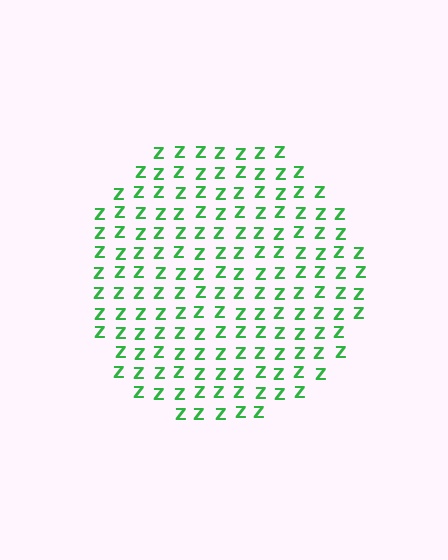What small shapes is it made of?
It is made of small letter Z's.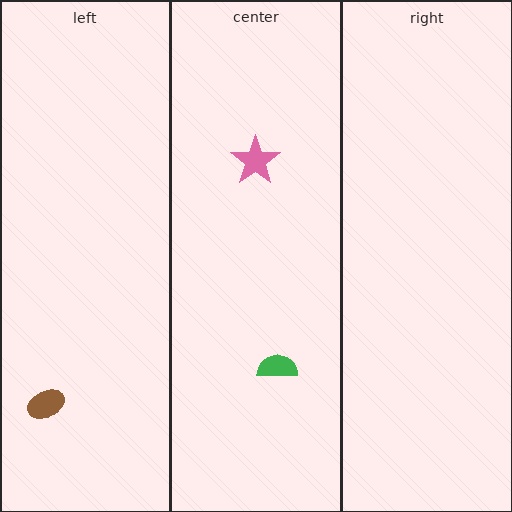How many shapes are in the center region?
2.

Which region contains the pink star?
The center region.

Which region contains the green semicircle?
The center region.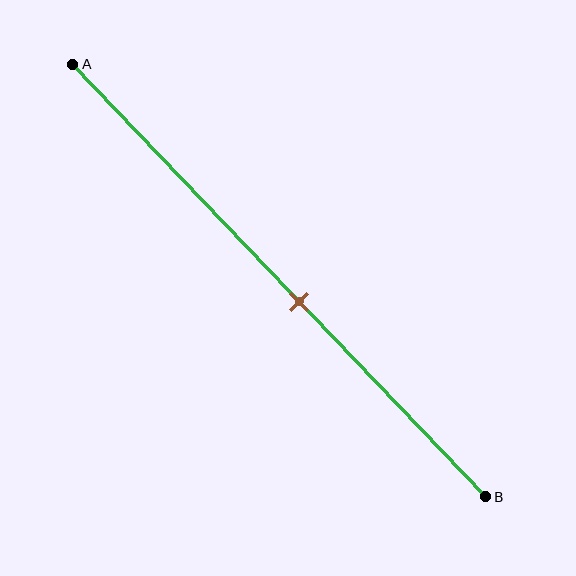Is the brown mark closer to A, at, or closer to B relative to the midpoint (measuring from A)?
The brown mark is closer to point B than the midpoint of segment AB.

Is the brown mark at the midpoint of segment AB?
No, the mark is at about 55% from A, not at the 50% midpoint.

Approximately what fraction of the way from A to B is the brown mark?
The brown mark is approximately 55% of the way from A to B.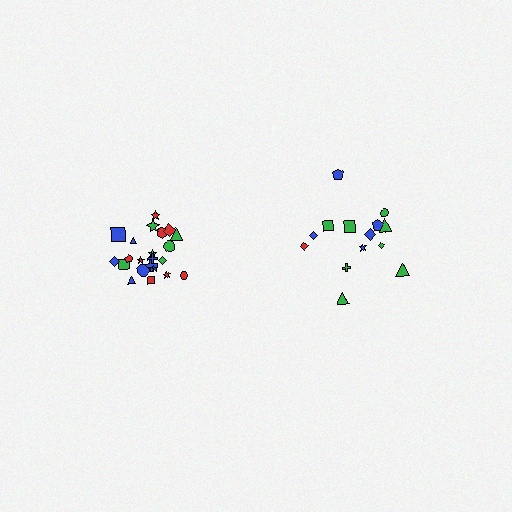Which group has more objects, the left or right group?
The left group.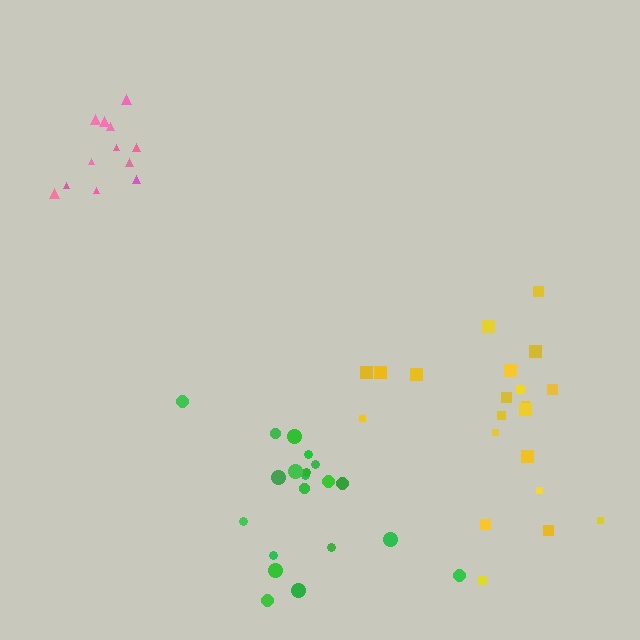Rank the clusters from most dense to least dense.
pink, yellow, green.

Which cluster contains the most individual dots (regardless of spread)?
Yellow (21).